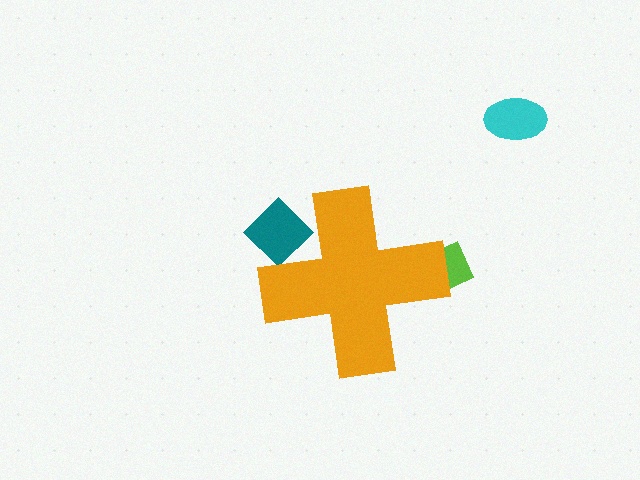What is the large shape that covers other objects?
An orange cross.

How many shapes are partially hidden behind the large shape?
2 shapes are partially hidden.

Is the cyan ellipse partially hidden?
No, the cyan ellipse is fully visible.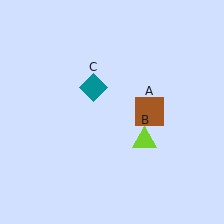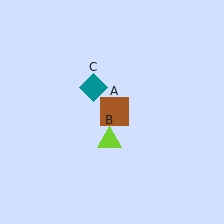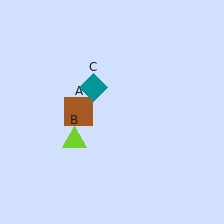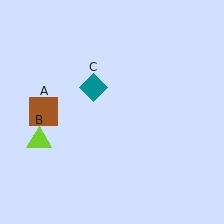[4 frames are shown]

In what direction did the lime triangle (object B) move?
The lime triangle (object B) moved left.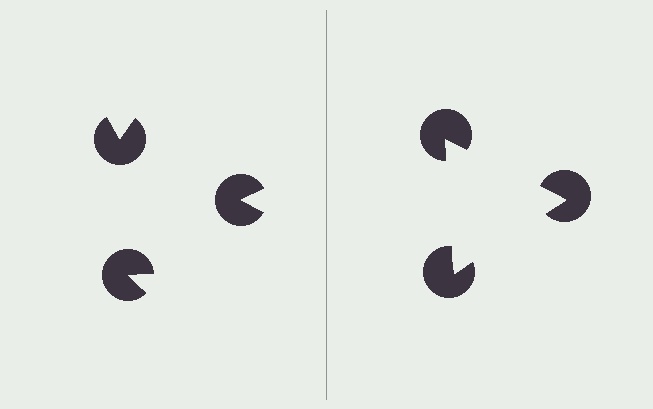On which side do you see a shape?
An illusory triangle appears on the right side. On the left side the wedge cuts are rotated, so no coherent shape forms.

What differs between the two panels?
The pac-man discs are positioned identically on both sides; only the wedge orientations differ. On the right they align to a triangle; on the left they are misaligned.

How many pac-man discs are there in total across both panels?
6 — 3 on each side.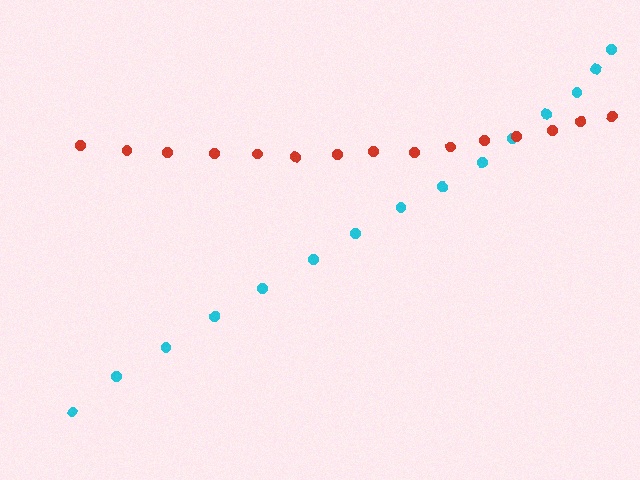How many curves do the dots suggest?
There are 2 distinct paths.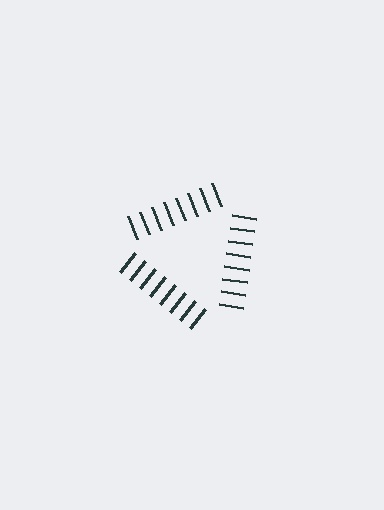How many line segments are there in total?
24 — 8 along each of the 3 edges.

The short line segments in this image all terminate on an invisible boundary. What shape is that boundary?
An illusory triangle — the line segments terminate on its edges but no continuous stroke is drawn.